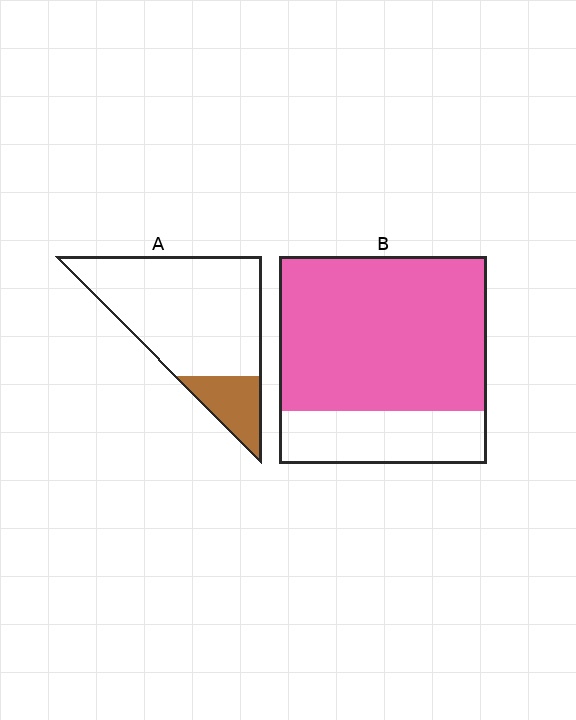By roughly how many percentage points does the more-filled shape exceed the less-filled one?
By roughly 55 percentage points (B over A).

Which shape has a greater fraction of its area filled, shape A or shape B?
Shape B.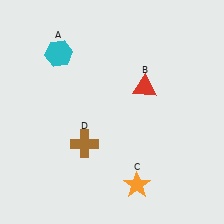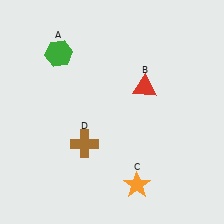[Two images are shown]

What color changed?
The hexagon (A) changed from cyan in Image 1 to green in Image 2.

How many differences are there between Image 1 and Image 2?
There is 1 difference between the two images.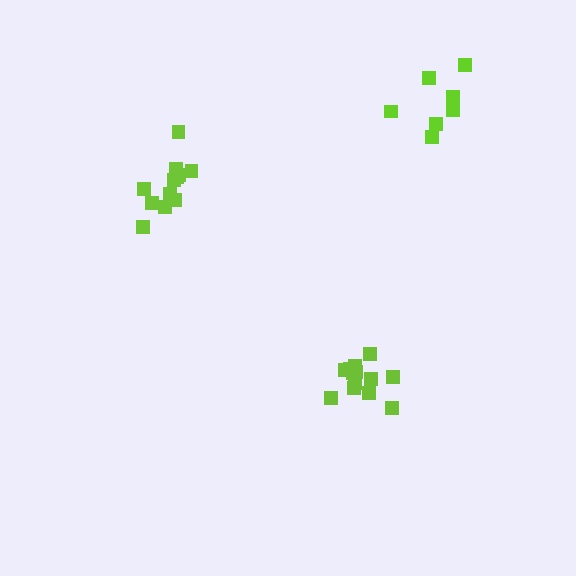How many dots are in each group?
Group 1: 13 dots, Group 2: 7 dots, Group 3: 12 dots (32 total).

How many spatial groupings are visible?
There are 3 spatial groupings.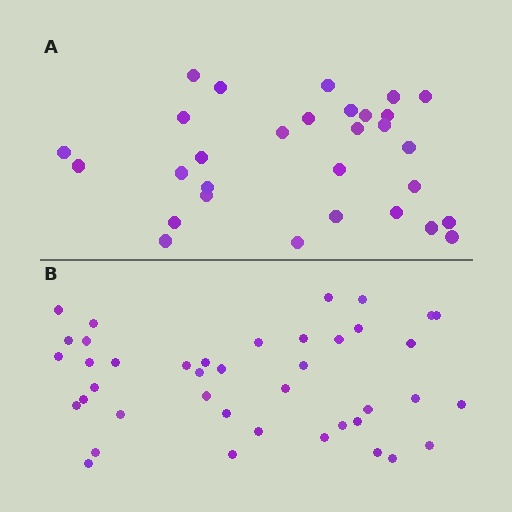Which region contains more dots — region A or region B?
Region B (the bottom region) has more dots.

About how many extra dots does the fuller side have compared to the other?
Region B has roughly 12 or so more dots than region A.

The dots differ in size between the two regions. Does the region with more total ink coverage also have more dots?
No. Region A has more total ink coverage because its dots are larger, but region B actually contains more individual dots. Total area can be misleading — the number of items is what matters here.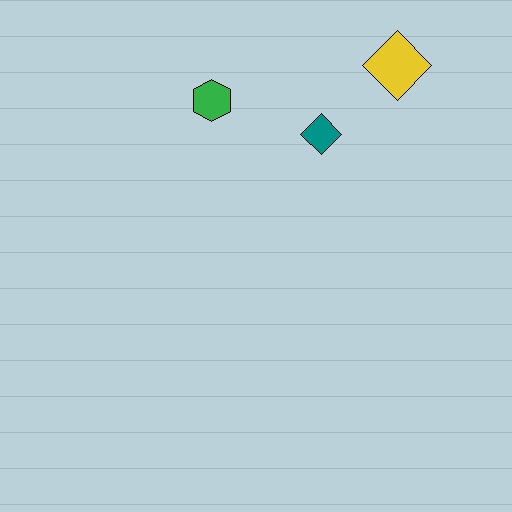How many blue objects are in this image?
There are no blue objects.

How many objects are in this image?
There are 3 objects.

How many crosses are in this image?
There are no crosses.